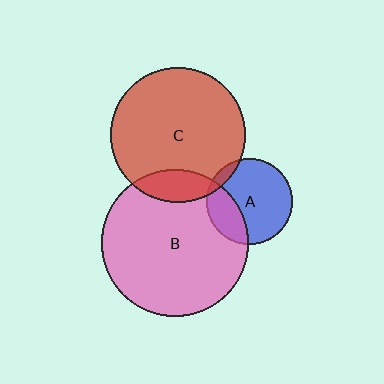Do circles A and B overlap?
Yes.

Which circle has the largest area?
Circle B (pink).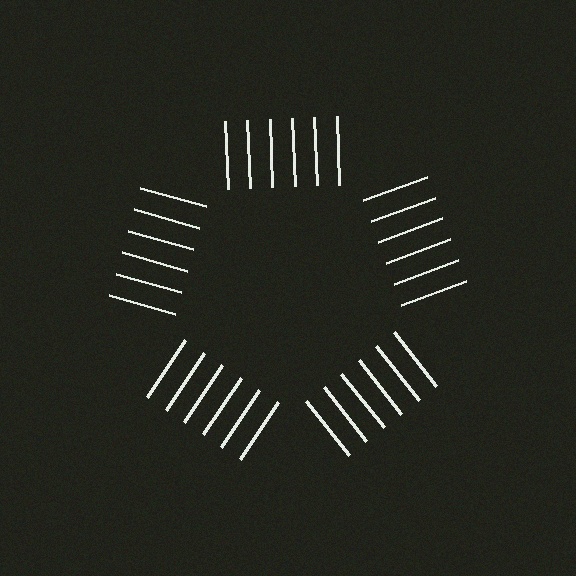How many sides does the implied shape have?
5 sides — the line-ends trace a pentagon.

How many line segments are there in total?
30 — 6 along each of the 5 edges.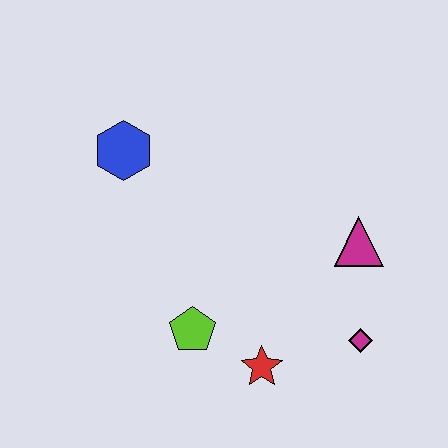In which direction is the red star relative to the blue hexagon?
The red star is below the blue hexagon.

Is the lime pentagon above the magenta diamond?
Yes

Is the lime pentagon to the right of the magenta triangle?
No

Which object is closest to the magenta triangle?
The magenta diamond is closest to the magenta triangle.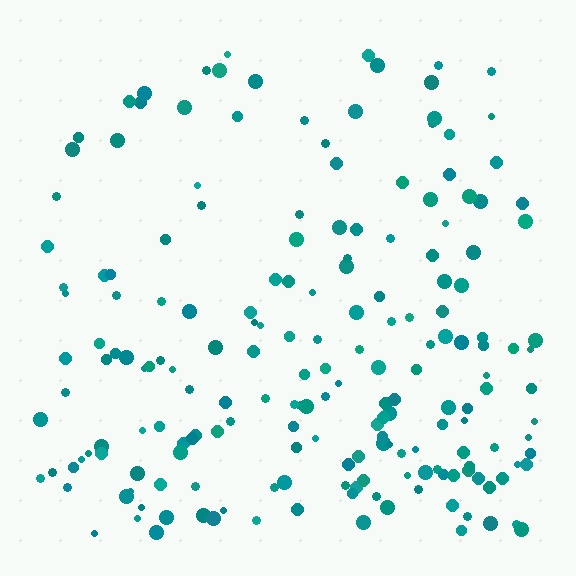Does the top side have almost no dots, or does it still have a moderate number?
Still a moderate number, just noticeably fewer than the bottom.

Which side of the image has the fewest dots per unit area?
The top.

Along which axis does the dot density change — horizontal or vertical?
Vertical.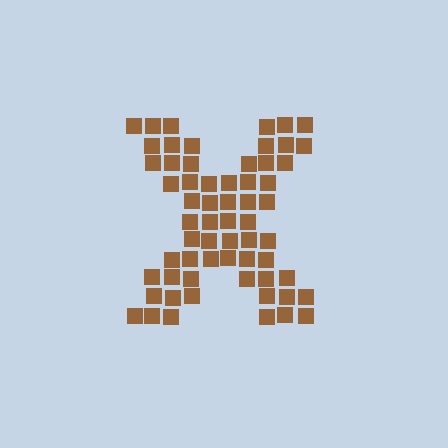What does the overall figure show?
The overall figure shows the letter X.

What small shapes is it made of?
It is made of small squares.